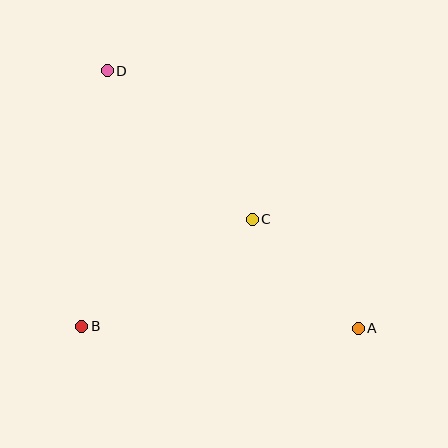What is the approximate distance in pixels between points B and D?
The distance between B and D is approximately 257 pixels.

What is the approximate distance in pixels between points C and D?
The distance between C and D is approximately 208 pixels.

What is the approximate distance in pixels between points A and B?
The distance between A and B is approximately 277 pixels.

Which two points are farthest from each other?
Points A and D are farthest from each other.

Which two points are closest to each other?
Points A and C are closest to each other.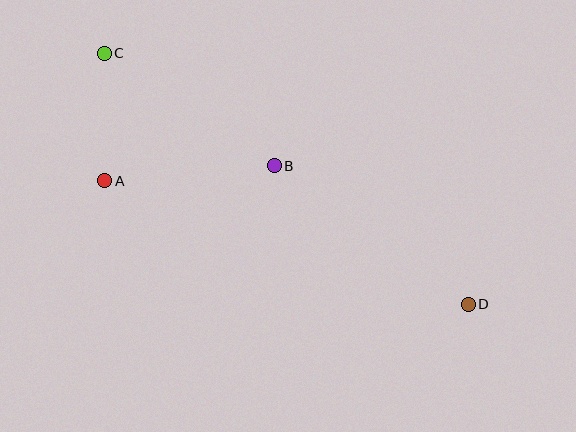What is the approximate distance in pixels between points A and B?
The distance between A and B is approximately 170 pixels.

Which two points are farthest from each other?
Points C and D are farthest from each other.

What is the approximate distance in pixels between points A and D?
The distance between A and D is approximately 384 pixels.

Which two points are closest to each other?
Points A and C are closest to each other.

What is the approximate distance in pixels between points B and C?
The distance between B and C is approximately 204 pixels.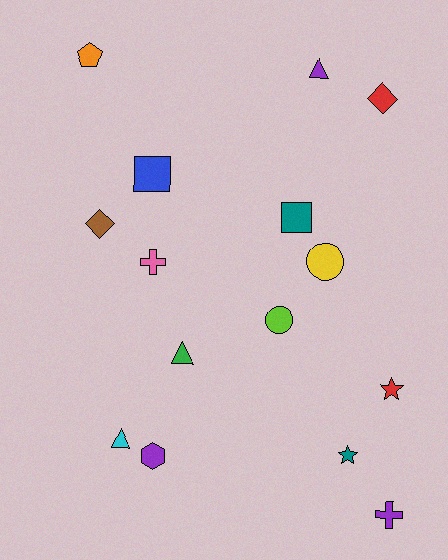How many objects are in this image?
There are 15 objects.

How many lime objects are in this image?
There is 1 lime object.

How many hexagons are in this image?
There is 1 hexagon.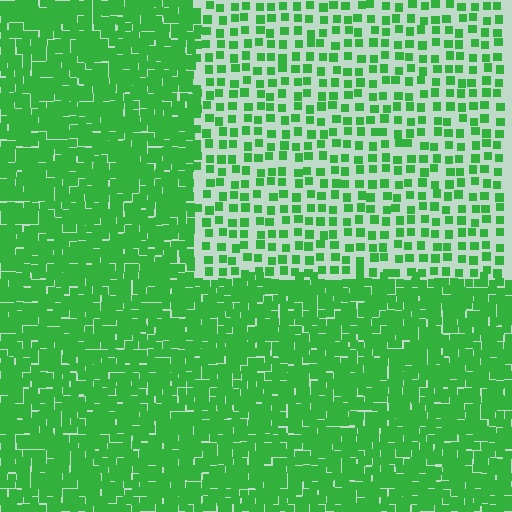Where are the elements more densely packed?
The elements are more densely packed outside the rectangle boundary.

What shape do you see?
I see a rectangle.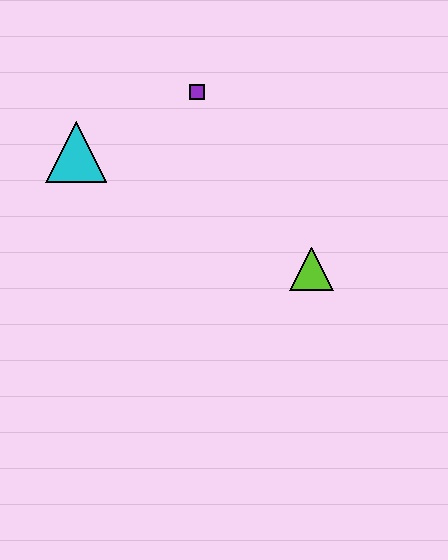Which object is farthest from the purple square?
The lime triangle is farthest from the purple square.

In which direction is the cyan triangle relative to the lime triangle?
The cyan triangle is to the left of the lime triangle.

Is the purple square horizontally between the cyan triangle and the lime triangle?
Yes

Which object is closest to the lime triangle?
The purple square is closest to the lime triangle.